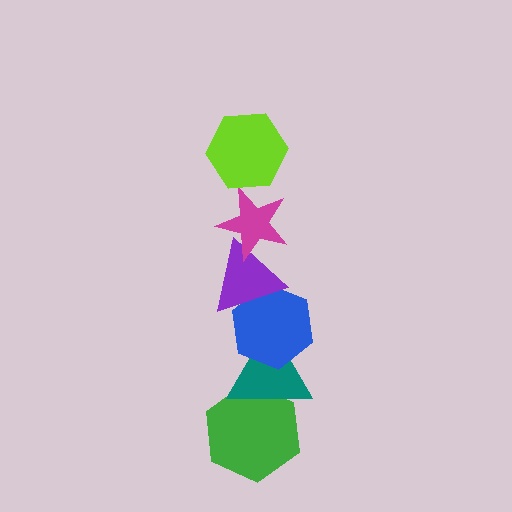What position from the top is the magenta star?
The magenta star is 2nd from the top.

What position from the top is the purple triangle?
The purple triangle is 3rd from the top.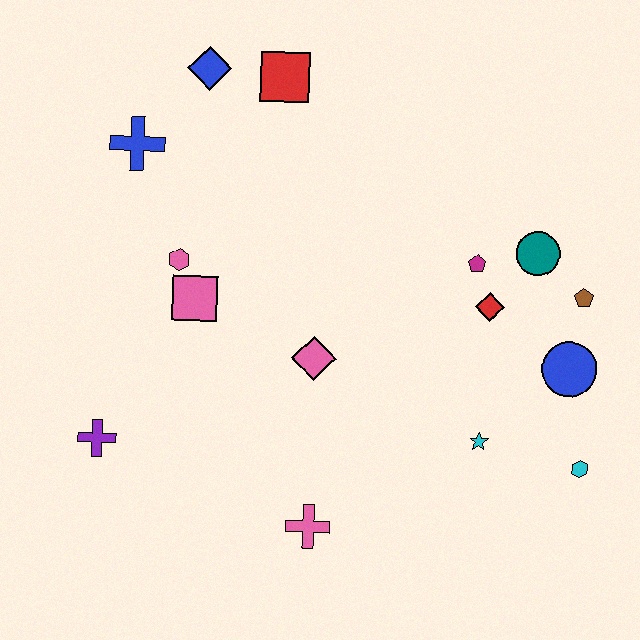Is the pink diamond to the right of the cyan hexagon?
No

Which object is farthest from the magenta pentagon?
The purple cross is farthest from the magenta pentagon.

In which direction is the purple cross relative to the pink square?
The purple cross is below the pink square.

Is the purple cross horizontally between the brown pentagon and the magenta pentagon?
No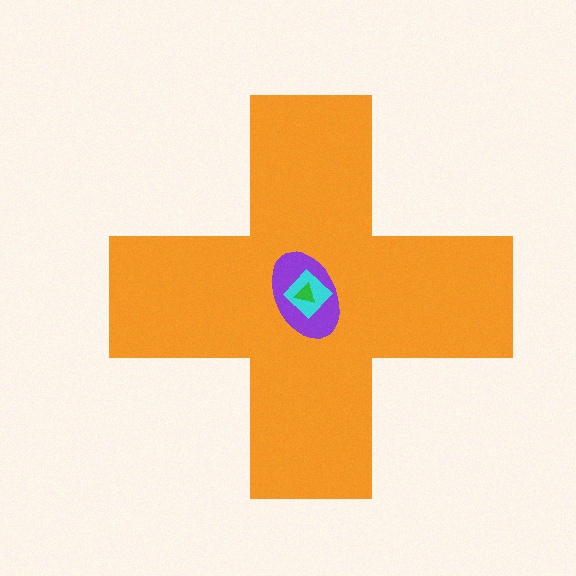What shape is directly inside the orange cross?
The purple ellipse.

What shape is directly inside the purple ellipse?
The cyan diamond.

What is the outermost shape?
The orange cross.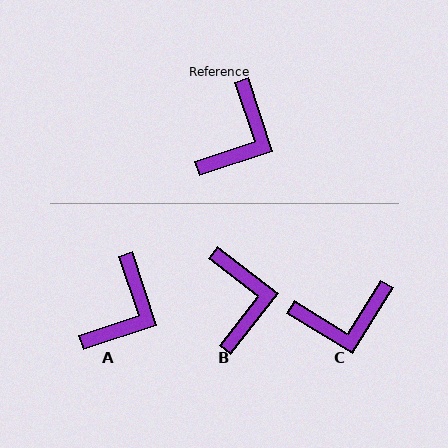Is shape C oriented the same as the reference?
No, it is off by about 50 degrees.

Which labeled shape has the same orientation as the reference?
A.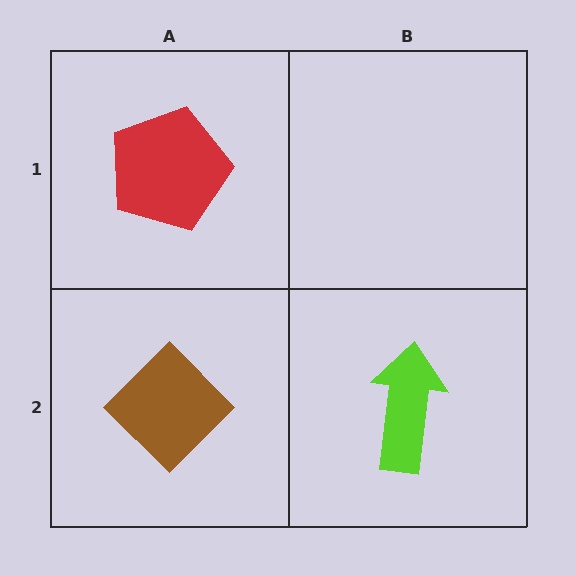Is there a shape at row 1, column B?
No, that cell is empty.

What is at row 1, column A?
A red pentagon.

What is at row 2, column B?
A lime arrow.